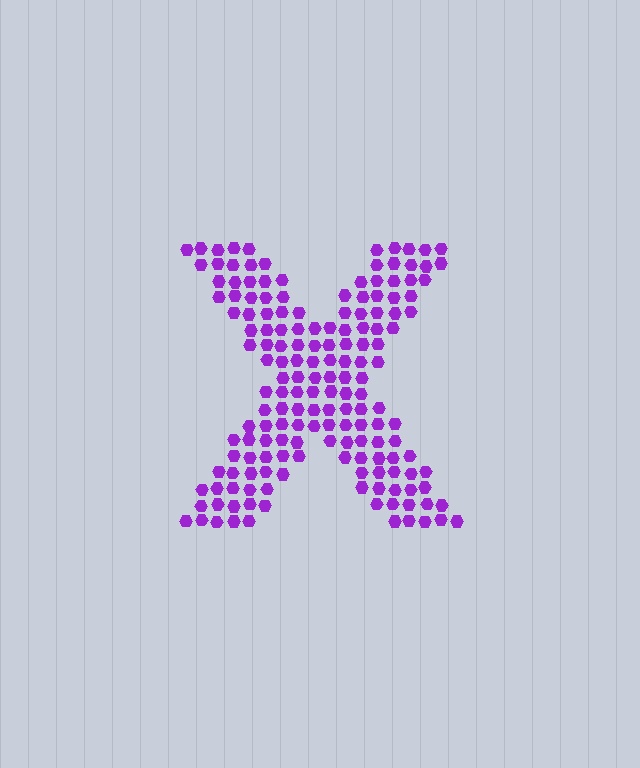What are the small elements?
The small elements are hexagons.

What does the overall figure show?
The overall figure shows the letter X.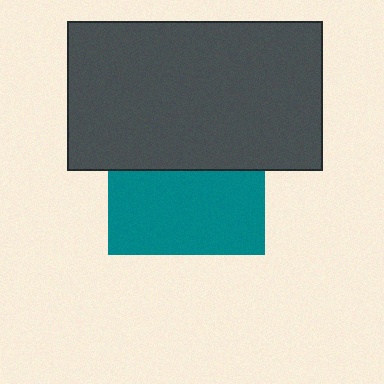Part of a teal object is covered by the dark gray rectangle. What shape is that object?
It is a square.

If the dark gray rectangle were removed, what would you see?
You would see the complete teal square.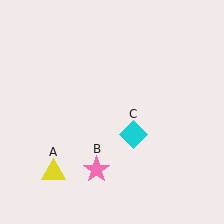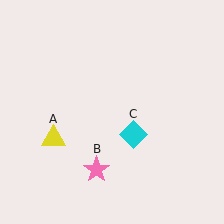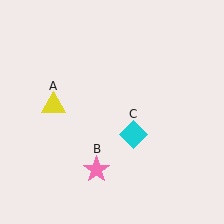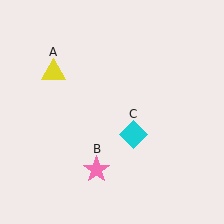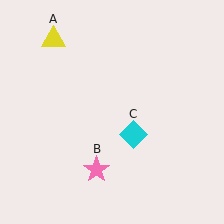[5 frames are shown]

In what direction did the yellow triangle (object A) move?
The yellow triangle (object A) moved up.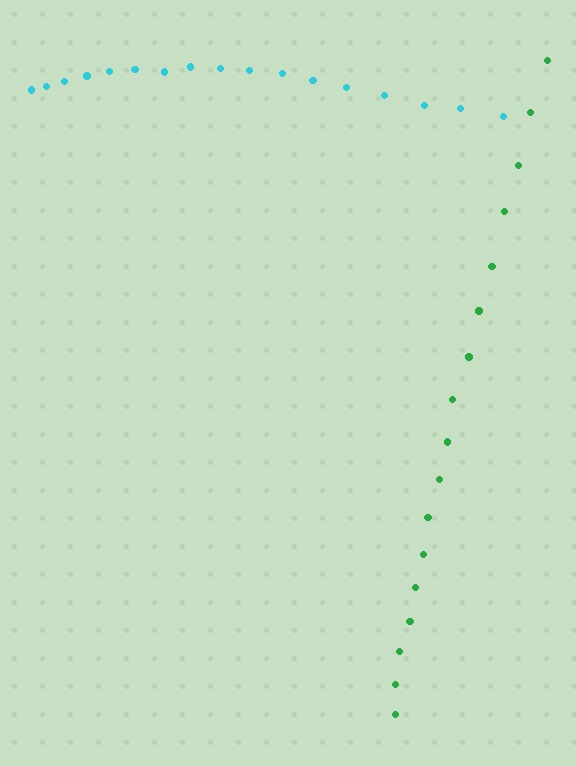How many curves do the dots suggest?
There are 2 distinct paths.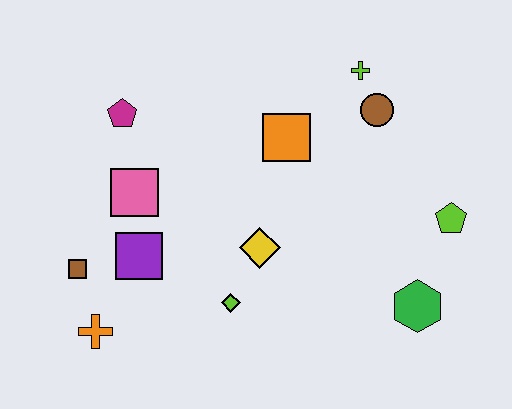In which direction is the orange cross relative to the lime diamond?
The orange cross is to the left of the lime diamond.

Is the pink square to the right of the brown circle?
No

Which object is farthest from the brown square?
The lime pentagon is farthest from the brown square.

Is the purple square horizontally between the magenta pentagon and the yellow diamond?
Yes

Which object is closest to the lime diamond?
The yellow diamond is closest to the lime diamond.